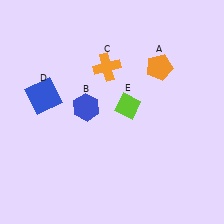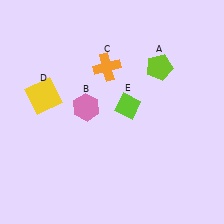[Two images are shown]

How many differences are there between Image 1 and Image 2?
There are 3 differences between the two images.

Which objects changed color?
A changed from orange to lime. B changed from blue to pink. D changed from blue to yellow.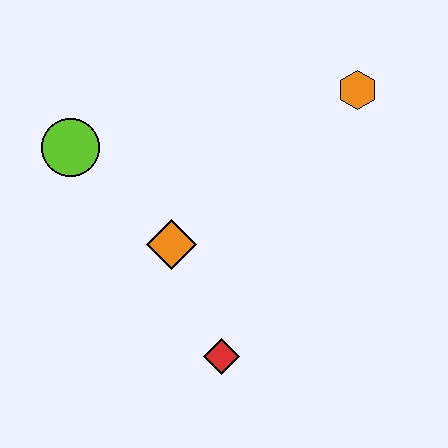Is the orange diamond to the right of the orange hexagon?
No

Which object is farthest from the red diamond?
The orange hexagon is farthest from the red diamond.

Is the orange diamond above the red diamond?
Yes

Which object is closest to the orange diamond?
The red diamond is closest to the orange diamond.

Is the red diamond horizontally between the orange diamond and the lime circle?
No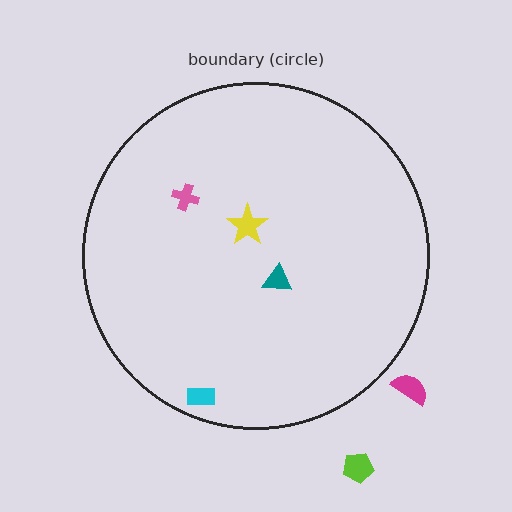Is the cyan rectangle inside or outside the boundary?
Inside.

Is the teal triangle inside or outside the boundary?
Inside.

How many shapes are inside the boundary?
4 inside, 2 outside.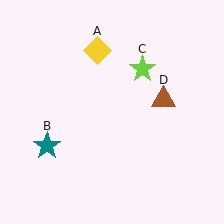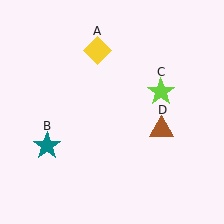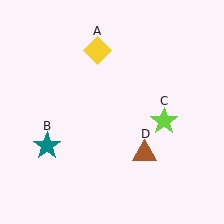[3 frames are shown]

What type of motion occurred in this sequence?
The lime star (object C), brown triangle (object D) rotated clockwise around the center of the scene.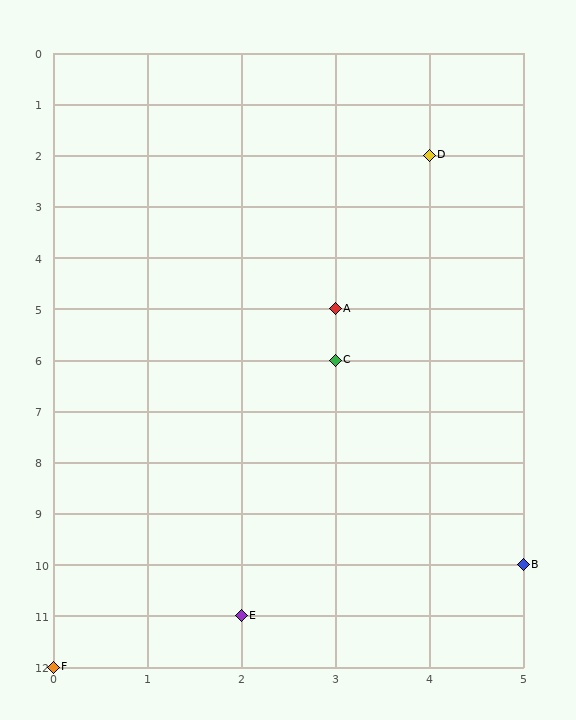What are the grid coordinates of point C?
Point C is at grid coordinates (3, 6).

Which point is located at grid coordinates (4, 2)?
Point D is at (4, 2).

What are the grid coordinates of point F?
Point F is at grid coordinates (0, 12).